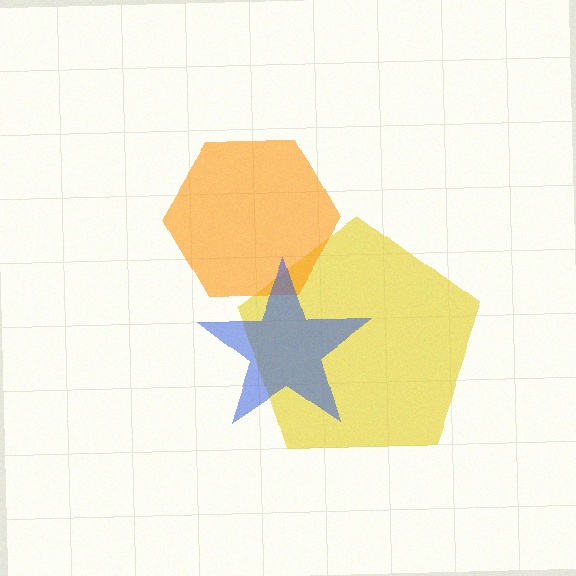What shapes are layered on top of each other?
The layered shapes are: a yellow pentagon, an orange hexagon, a blue star.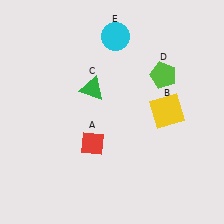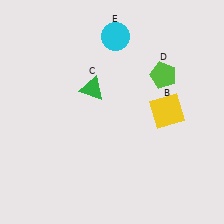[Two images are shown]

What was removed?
The red diamond (A) was removed in Image 2.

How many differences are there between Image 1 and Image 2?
There is 1 difference between the two images.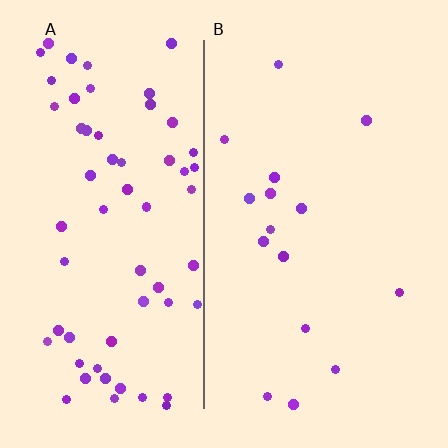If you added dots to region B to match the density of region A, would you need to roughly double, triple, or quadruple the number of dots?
Approximately quadruple.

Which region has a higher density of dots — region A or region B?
A (the left).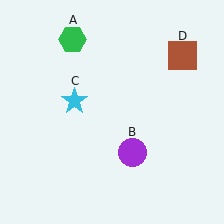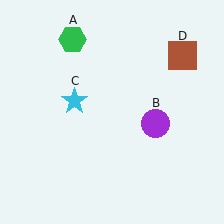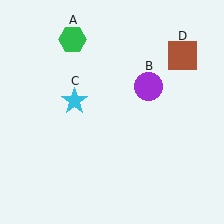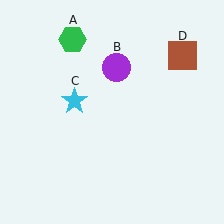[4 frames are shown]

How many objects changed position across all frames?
1 object changed position: purple circle (object B).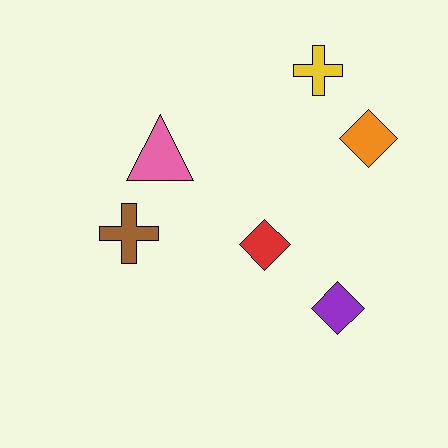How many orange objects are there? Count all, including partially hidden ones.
There is 1 orange object.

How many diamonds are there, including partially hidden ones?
There are 3 diamonds.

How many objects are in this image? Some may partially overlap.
There are 6 objects.